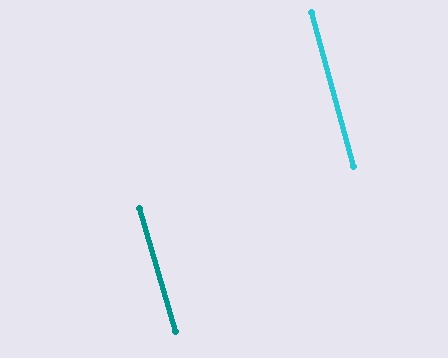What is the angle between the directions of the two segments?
Approximately 1 degree.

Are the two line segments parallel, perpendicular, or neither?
Parallel — their directions differ by only 0.9°.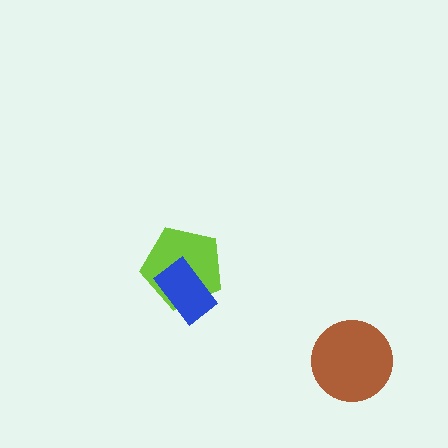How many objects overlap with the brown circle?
0 objects overlap with the brown circle.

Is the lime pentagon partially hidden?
Yes, it is partially covered by another shape.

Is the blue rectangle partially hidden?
No, no other shape covers it.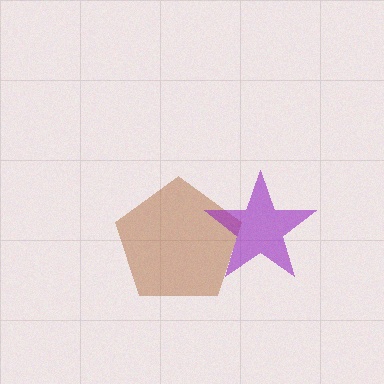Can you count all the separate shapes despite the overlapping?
Yes, there are 2 separate shapes.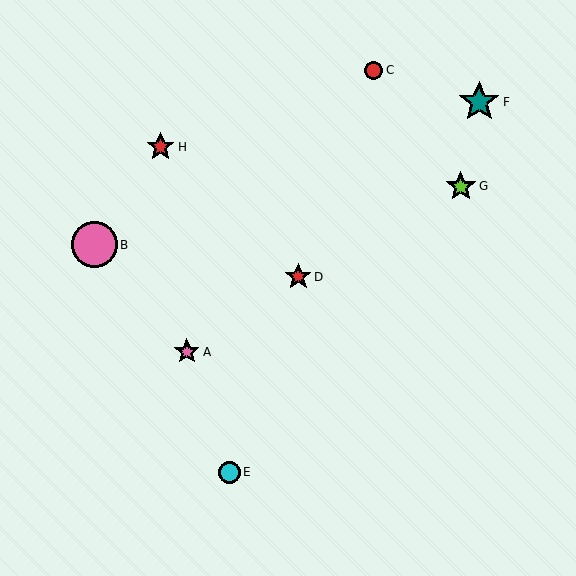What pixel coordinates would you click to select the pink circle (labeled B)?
Click at (94, 245) to select the pink circle B.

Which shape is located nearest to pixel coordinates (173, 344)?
The pink star (labeled A) at (187, 352) is nearest to that location.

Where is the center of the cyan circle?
The center of the cyan circle is at (229, 472).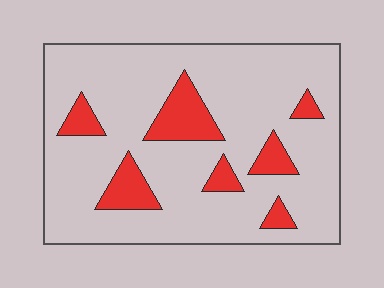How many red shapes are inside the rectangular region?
7.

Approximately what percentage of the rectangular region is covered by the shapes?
Approximately 15%.